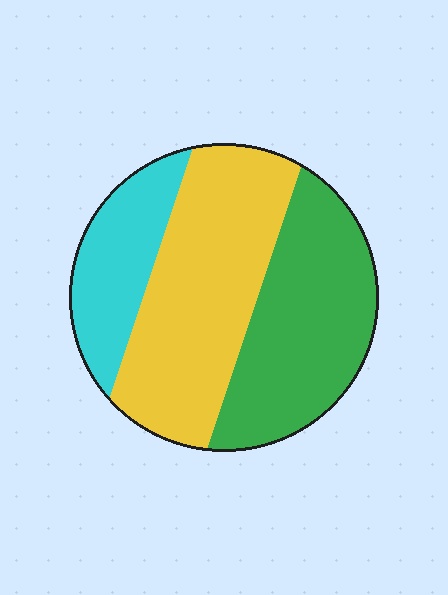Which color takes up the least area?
Cyan, at roughly 20%.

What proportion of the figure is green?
Green covers 37% of the figure.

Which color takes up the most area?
Yellow, at roughly 45%.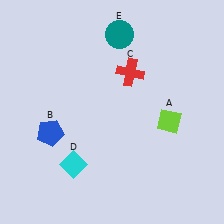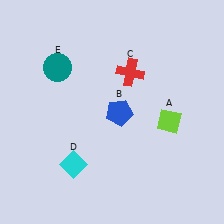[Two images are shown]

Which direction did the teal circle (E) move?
The teal circle (E) moved left.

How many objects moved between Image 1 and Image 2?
2 objects moved between the two images.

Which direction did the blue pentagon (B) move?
The blue pentagon (B) moved right.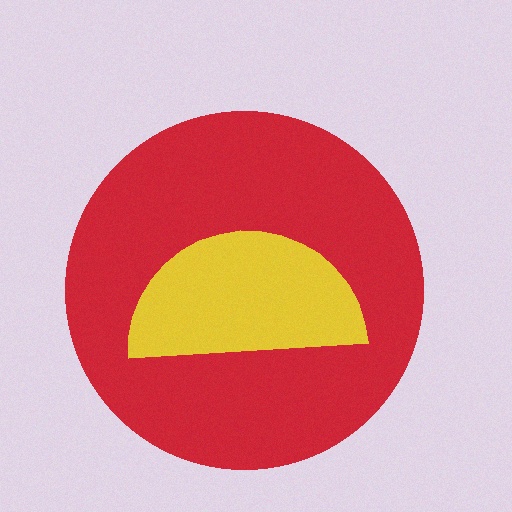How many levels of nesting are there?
2.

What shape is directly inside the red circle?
The yellow semicircle.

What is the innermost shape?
The yellow semicircle.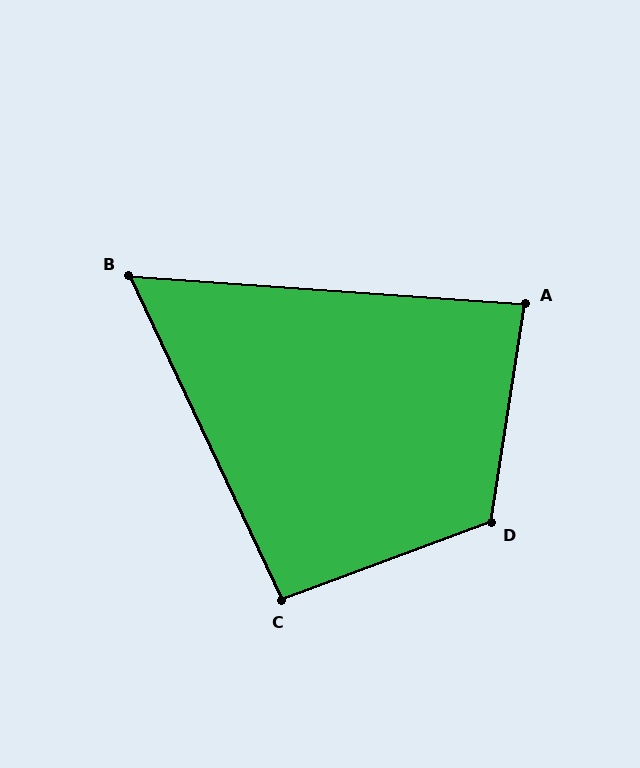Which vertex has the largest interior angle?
D, at approximately 119 degrees.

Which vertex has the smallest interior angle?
B, at approximately 61 degrees.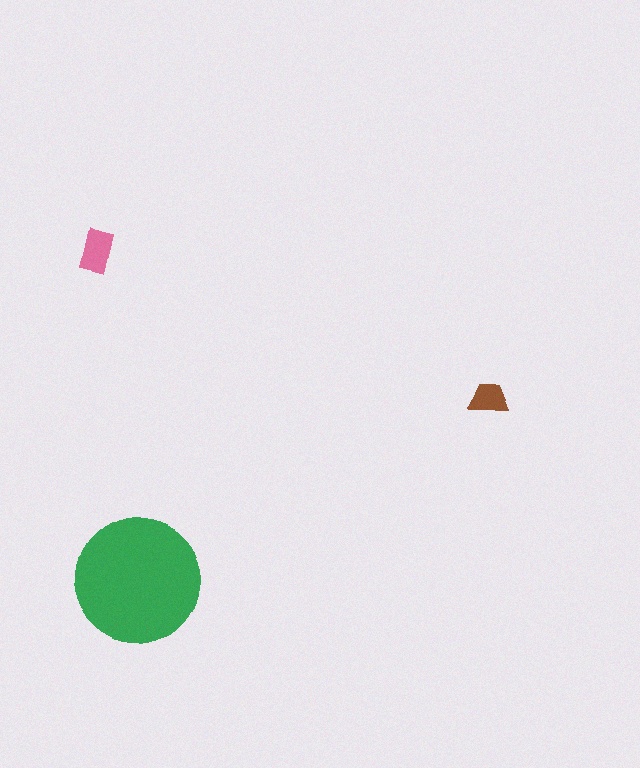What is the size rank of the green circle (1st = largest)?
1st.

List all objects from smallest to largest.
The brown trapezoid, the pink rectangle, the green circle.